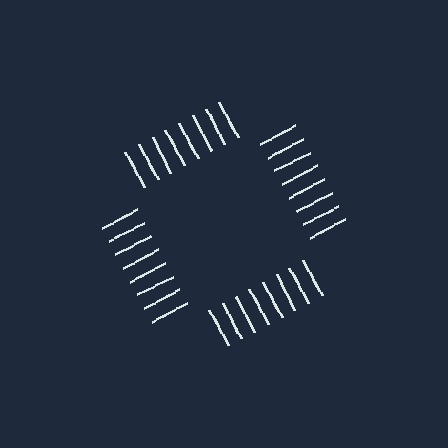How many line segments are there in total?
32 — 8 along each of the 4 edges.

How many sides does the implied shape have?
4 sides — the line-ends trace a square.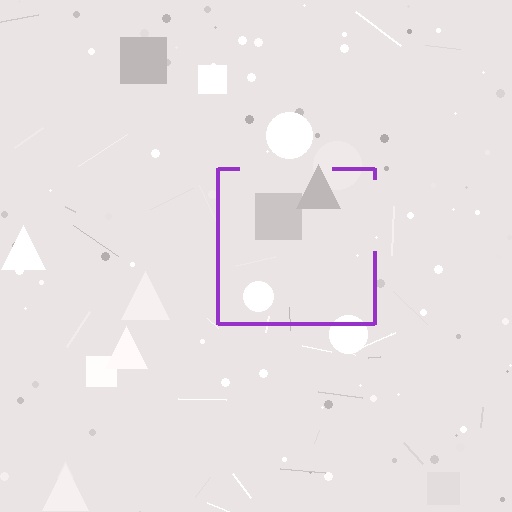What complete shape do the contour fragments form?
The contour fragments form a square.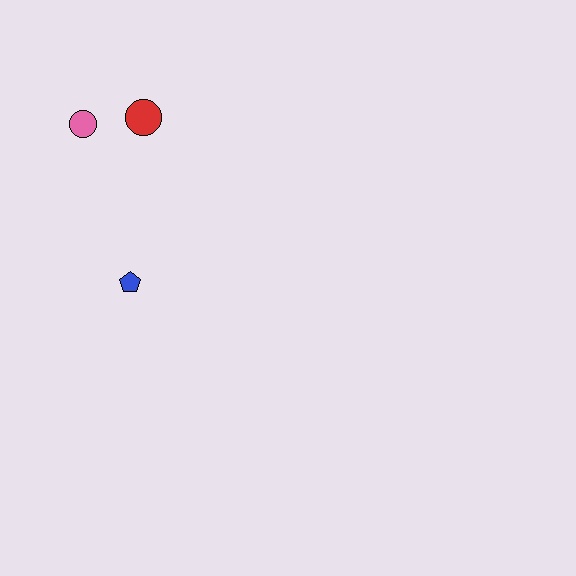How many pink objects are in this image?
There is 1 pink object.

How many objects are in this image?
There are 3 objects.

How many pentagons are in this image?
There is 1 pentagon.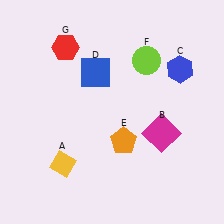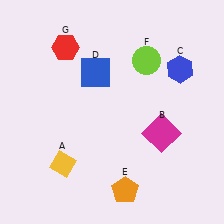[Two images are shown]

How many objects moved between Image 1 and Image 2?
1 object moved between the two images.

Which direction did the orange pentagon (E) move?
The orange pentagon (E) moved down.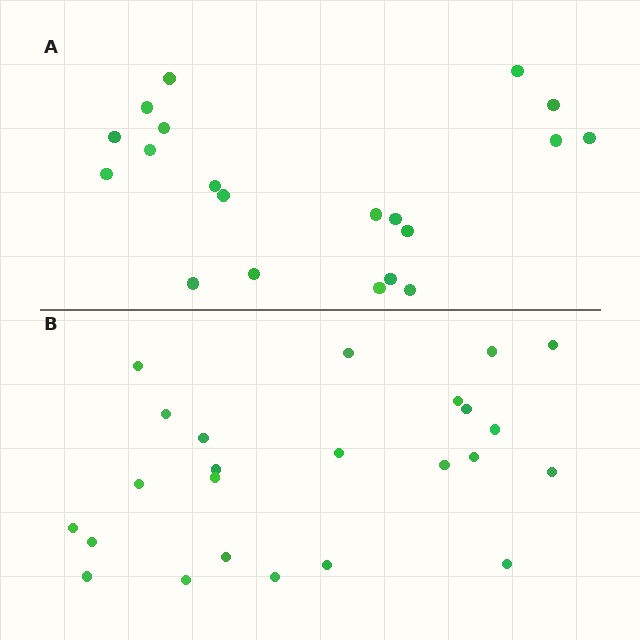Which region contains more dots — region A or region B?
Region B (the bottom region) has more dots.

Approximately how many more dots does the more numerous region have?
Region B has about 4 more dots than region A.